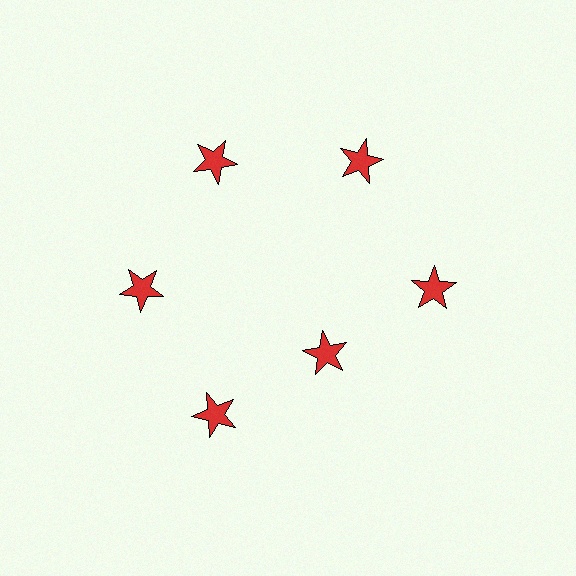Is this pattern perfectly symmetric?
No. The 6 red stars are arranged in a ring, but one element near the 5 o'clock position is pulled inward toward the center, breaking the 6-fold rotational symmetry.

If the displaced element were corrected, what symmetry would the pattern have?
It would have 6-fold rotational symmetry — the pattern would map onto itself every 60 degrees.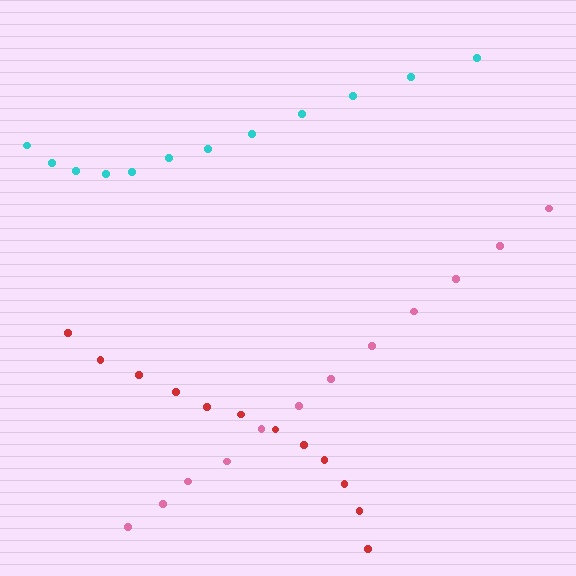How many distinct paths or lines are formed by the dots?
There are 3 distinct paths.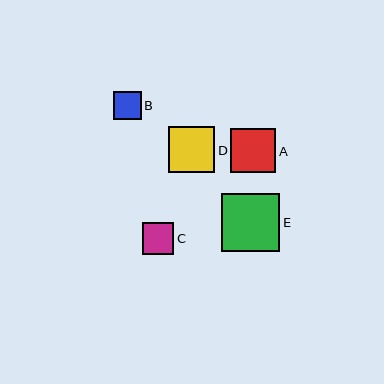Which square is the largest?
Square E is the largest with a size of approximately 58 pixels.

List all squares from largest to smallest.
From largest to smallest: E, D, A, C, B.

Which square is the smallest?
Square B is the smallest with a size of approximately 28 pixels.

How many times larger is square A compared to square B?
Square A is approximately 1.6 times the size of square B.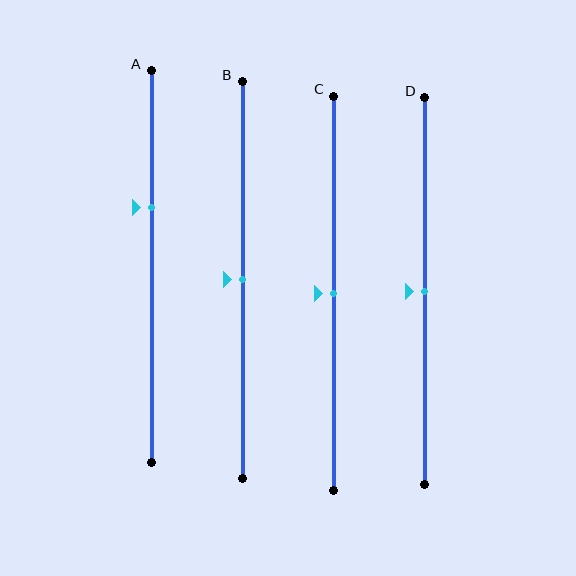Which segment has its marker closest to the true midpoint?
Segment B has its marker closest to the true midpoint.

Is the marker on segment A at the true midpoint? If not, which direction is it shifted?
No, the marker on segment A is shifted upward by about 15% of the segment length.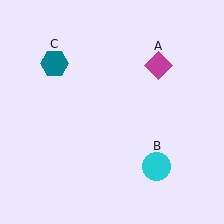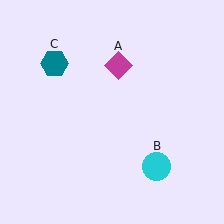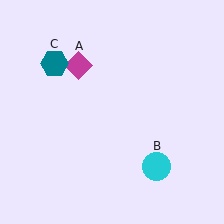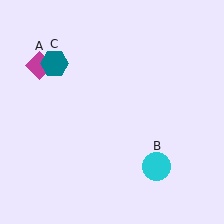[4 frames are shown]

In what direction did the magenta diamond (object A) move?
The magenta diamond (object A) moved left.